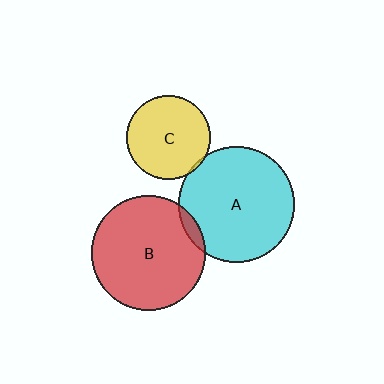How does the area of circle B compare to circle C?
Approximately 1.9 times.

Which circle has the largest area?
Circle A (cyan).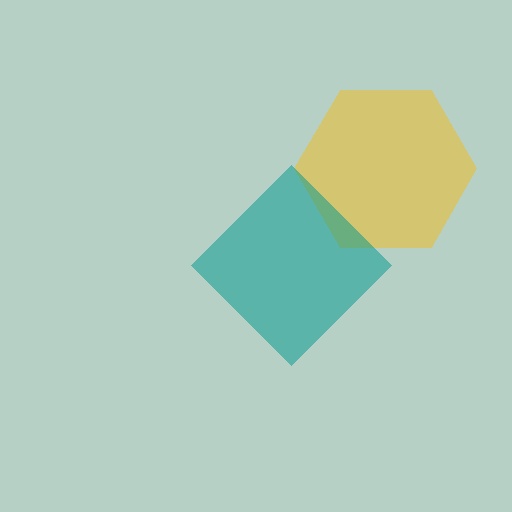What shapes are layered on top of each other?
The layered shapes are: a yellow hexagon, a teal diamond.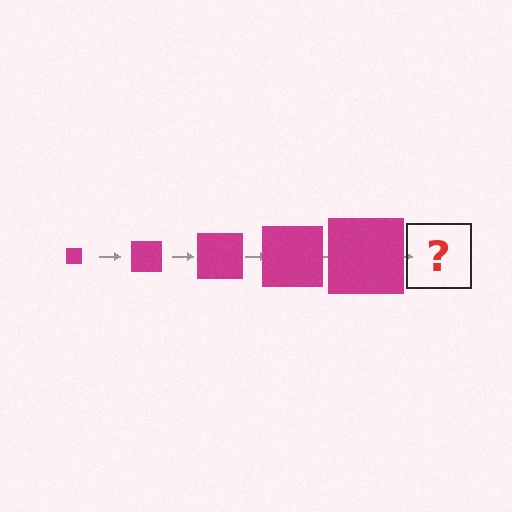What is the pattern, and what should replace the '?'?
The pattern is that the square gets progressively larger each step. The '?' should be a magenta square, larger than the previous one.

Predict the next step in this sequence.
The next step is a magenta square, larger than the previous one.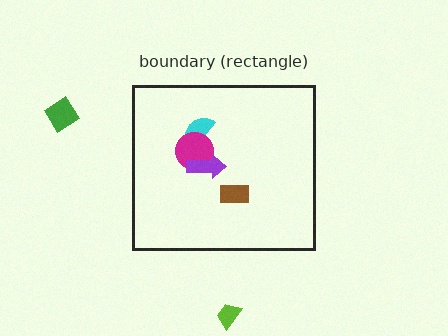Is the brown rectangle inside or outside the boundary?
Inside.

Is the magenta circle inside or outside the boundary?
Inside.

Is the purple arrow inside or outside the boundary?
Inside.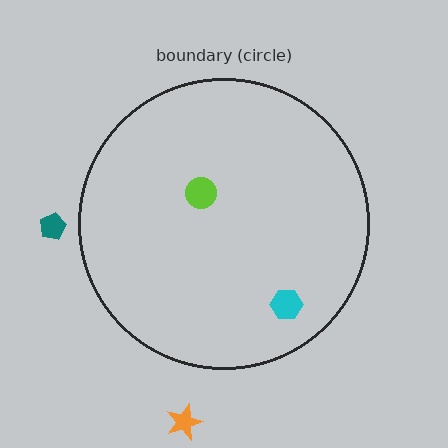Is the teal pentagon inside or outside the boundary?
Outside.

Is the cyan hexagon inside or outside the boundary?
Inside.